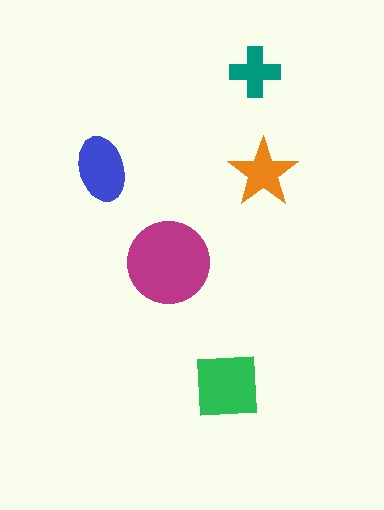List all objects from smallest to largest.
The teal cross, the orange star, the blue ellipse, the green square, the magenta circle.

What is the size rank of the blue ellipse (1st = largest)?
3rd.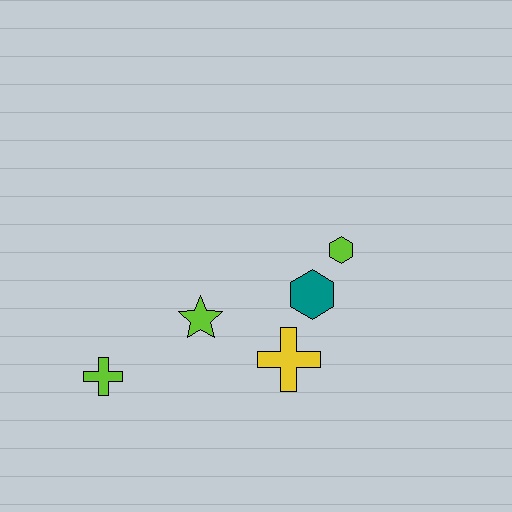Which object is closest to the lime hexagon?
The teal hexagon is closest to the lime hexagon.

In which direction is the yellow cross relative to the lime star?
The yellow cross is to the right of the lime star.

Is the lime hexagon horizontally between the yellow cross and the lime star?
No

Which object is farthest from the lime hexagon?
The lime cross is farthest from the lime hexagon.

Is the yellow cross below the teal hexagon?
Yes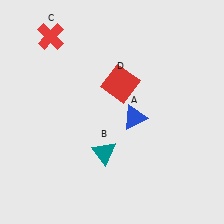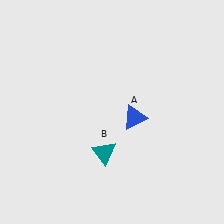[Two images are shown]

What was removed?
The red square (D), the red cross (C) were removed in Image 2.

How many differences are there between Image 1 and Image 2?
There are 2 differences between the two images.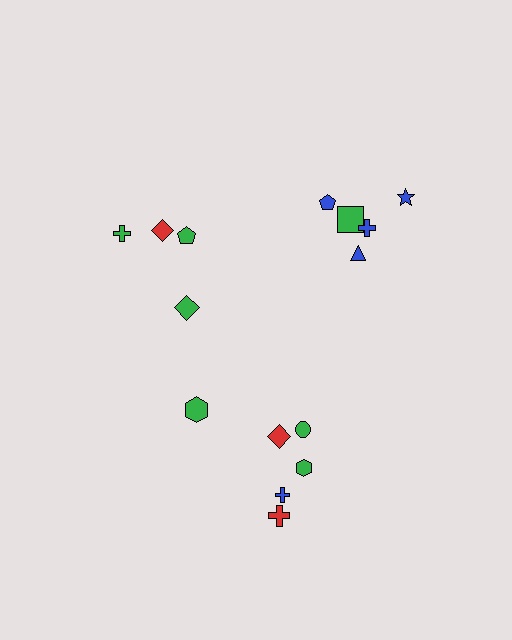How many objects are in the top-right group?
There are 6 objects.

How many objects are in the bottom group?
There are 6 objects.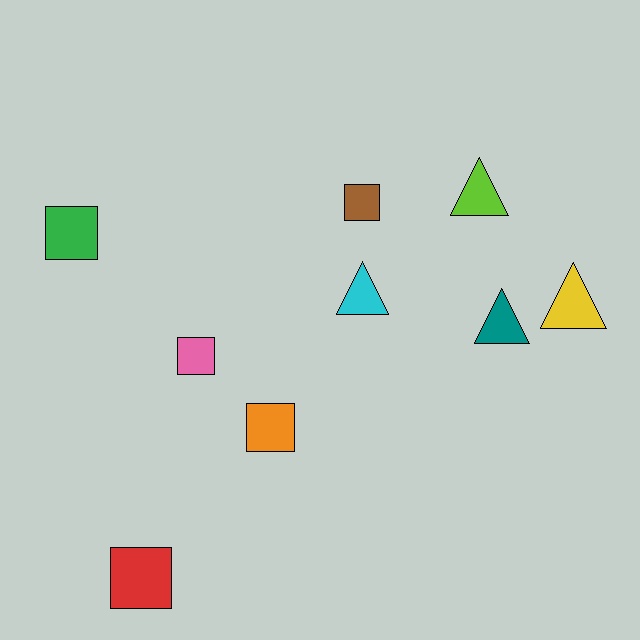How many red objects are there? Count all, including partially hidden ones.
There is 1 red object.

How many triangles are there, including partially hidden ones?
There are 4 triangles.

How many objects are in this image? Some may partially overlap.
There are 9 objects.